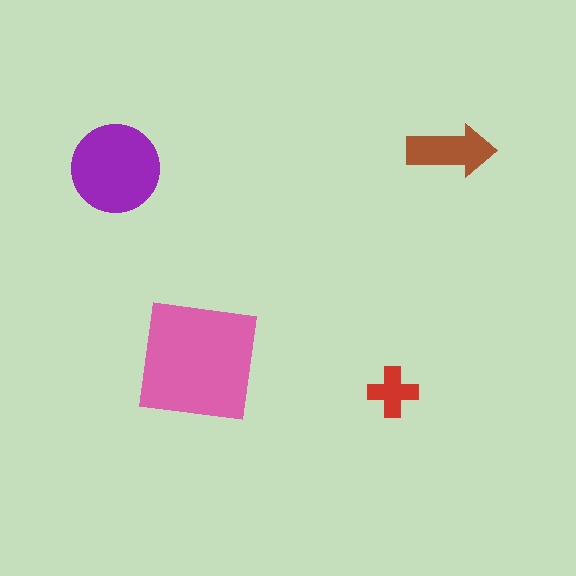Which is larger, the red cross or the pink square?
The pink square.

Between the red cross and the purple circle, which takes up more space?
The purple circle.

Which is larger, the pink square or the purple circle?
The pink square.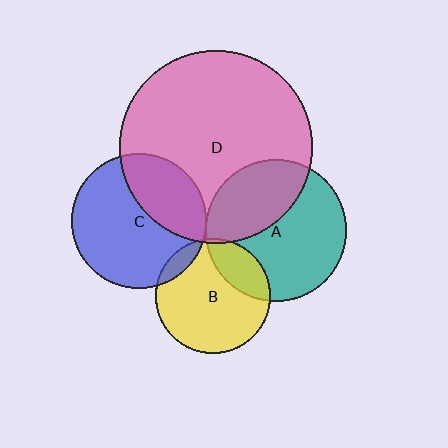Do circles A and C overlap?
Yes.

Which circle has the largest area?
Circle D (pink).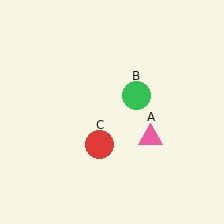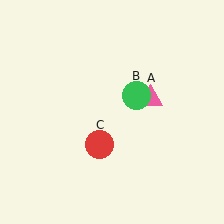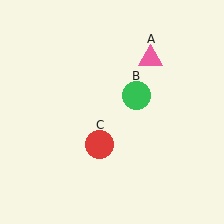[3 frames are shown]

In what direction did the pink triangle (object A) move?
The pink triangle (object A) moved up.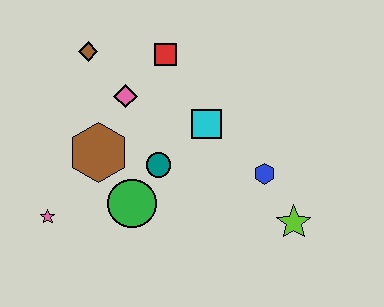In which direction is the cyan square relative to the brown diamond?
The cyan square is to the right of the brown diamond.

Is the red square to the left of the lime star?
Yes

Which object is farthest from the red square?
The lime star is farthest from the red square.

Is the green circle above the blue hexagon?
No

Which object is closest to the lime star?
The blue hexagon is closest to the lime star.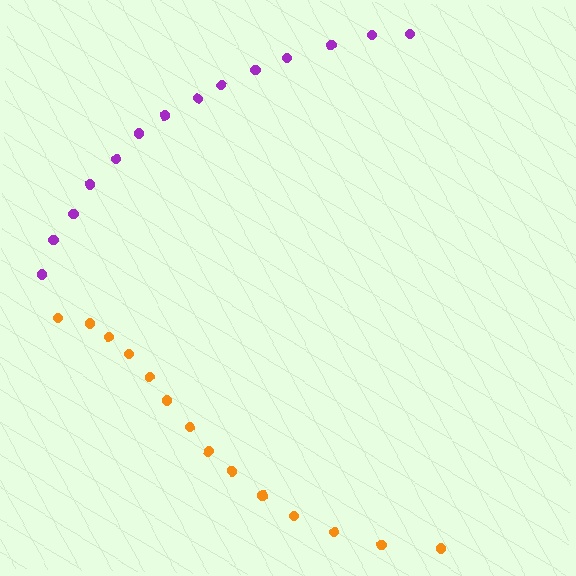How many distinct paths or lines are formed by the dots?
There are 2 distinct paths.